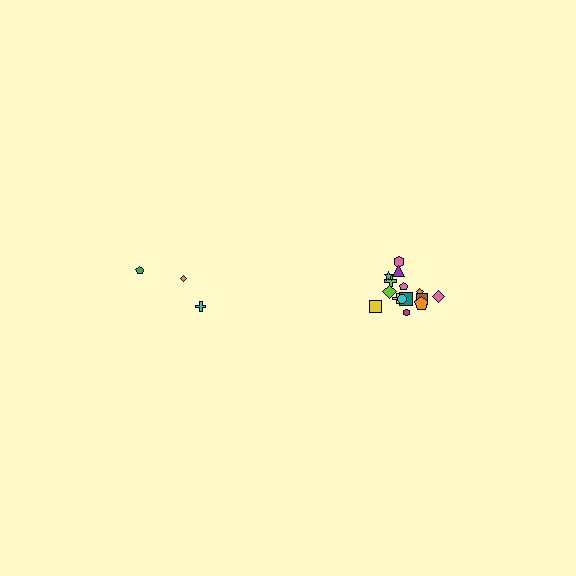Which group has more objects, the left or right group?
The right group.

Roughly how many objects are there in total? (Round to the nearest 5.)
Roughly 20 objects in total.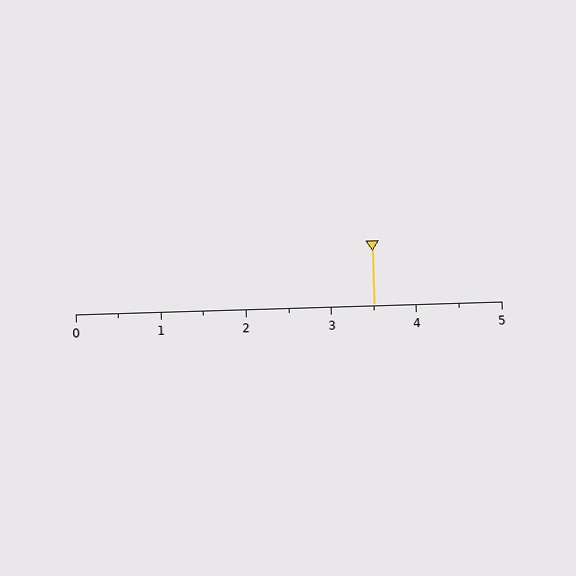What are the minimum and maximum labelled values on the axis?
The axis runs from 0 to 5.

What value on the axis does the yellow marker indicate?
The marker indicates approximately 3.5.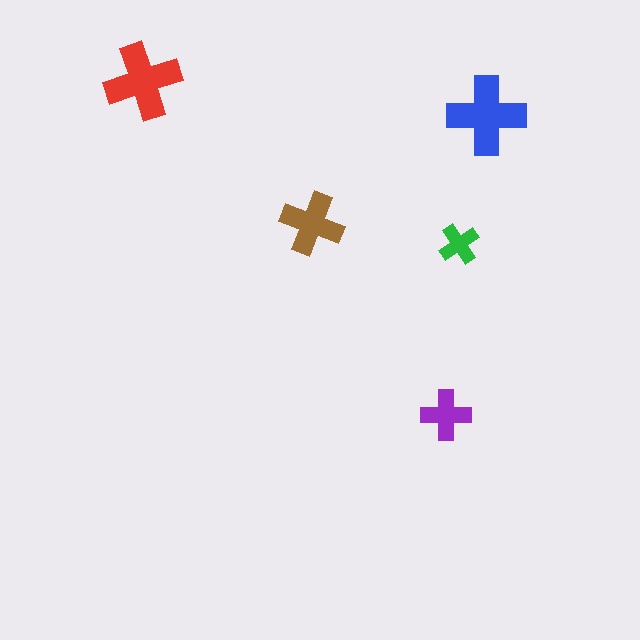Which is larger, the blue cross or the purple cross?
The blue one.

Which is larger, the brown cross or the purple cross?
The brown one.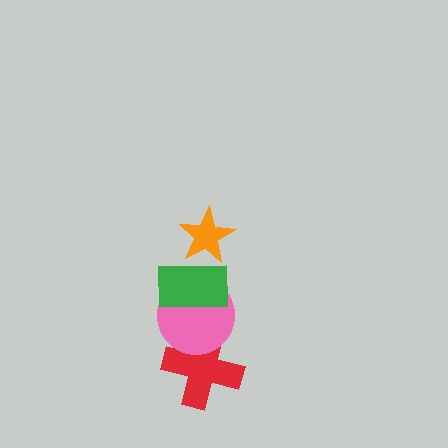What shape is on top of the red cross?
The pink circle is on top of the red cross.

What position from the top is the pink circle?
The pink circle is 3rd from the top.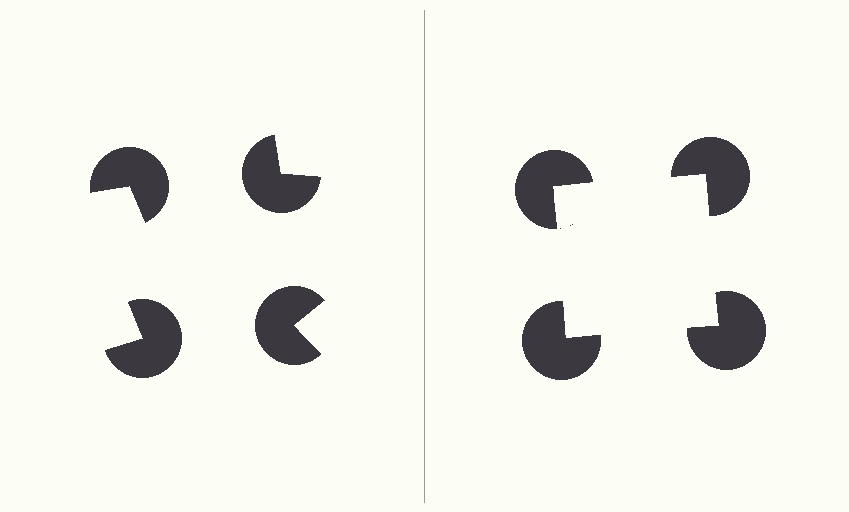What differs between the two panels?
The pac-man discs are positioned identically on both sides; only the wedge orientations differ. On the right they align to a square; on the left they are misaligned.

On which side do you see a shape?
An illusory square appears on the right side. On the left side the wedge cuts are rotated, so no coherent shape forms.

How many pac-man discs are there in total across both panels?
8 — 4 on each side.